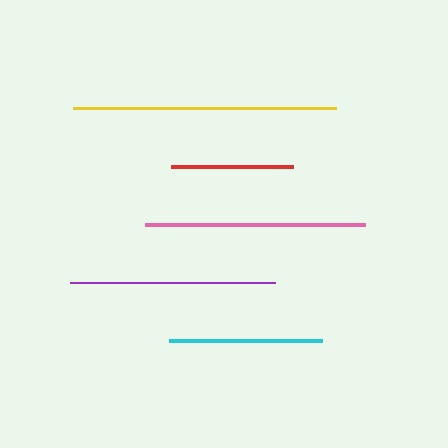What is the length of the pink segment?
The pink segment is approximately 220 pixels long.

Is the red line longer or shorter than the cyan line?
The cyan line is longer than the red line.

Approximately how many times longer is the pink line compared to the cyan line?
The pink line is approximately 1.4 times the length of the cyan line.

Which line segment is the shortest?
The red line is the shortest at approximately 122 pixels.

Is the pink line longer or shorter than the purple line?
The pink line is longer than the purple line.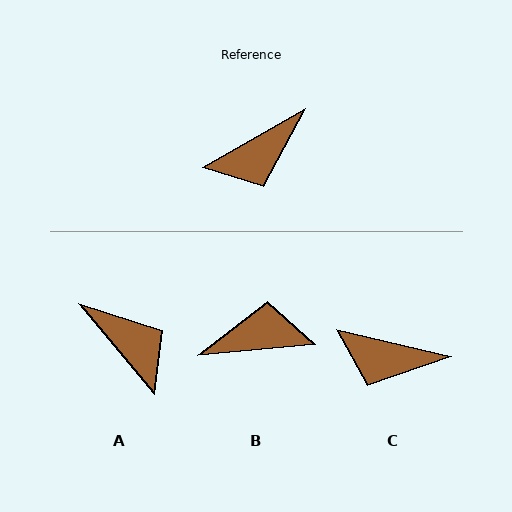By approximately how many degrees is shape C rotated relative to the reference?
Approximately 43 degrees clockwise.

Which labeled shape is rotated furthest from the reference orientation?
B, about 155 degrees away.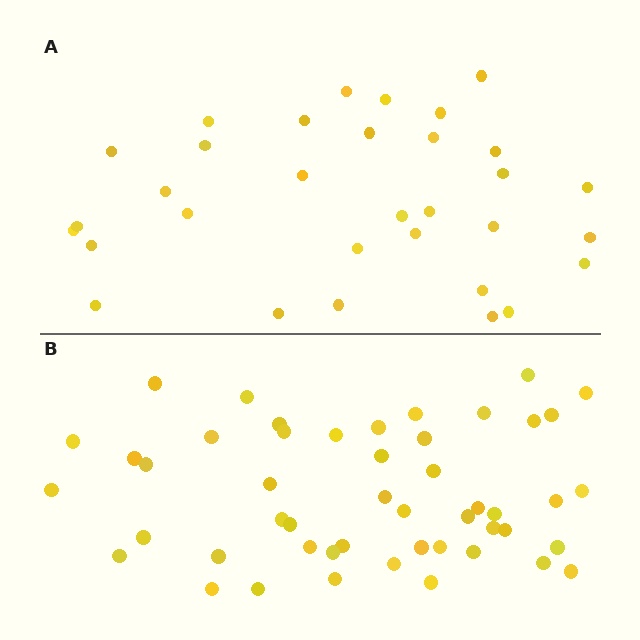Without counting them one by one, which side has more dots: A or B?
Region B (the bottom region) has more dots.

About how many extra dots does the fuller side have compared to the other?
Region B has approximately 15 more dots than region A.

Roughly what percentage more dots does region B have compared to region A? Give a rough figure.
About 55% more.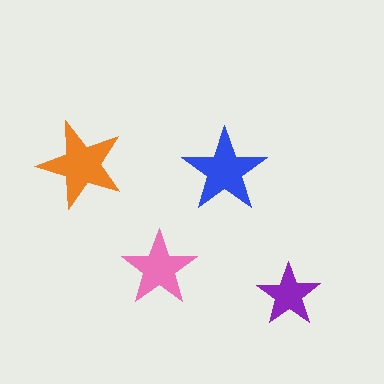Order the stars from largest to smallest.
the orange one, the blue one, the pink one, the purple one.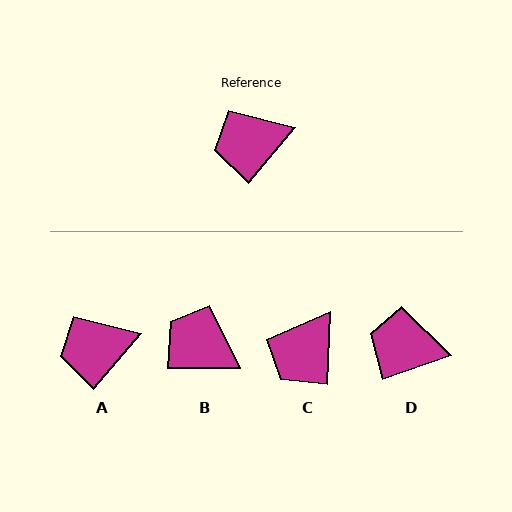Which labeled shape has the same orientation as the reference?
A.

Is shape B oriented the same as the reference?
No, it is off by about 50 degrees.